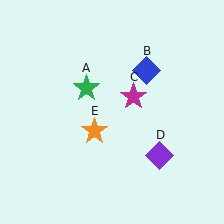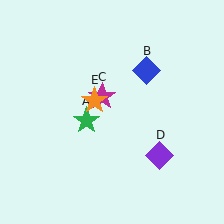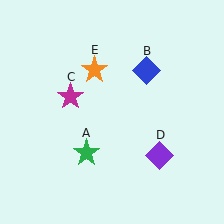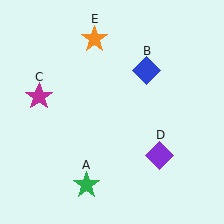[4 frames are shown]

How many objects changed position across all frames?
3 objects changed position: green star (object A), magenta star (object C), orange star (object E).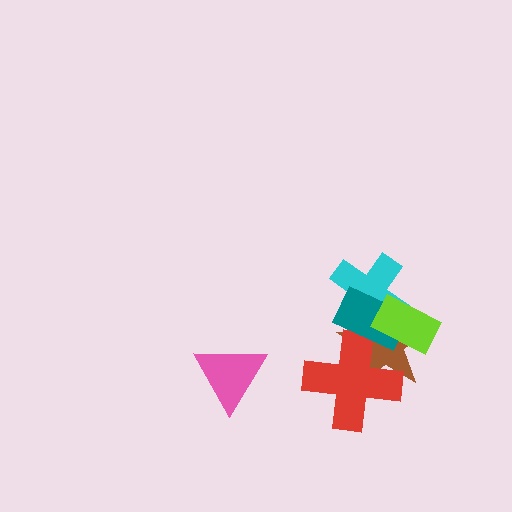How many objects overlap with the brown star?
4 objects overlap with the brown star.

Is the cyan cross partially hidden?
Yes, it is partially covered by another shape.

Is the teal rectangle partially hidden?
Yes, it is partially covered by another shape.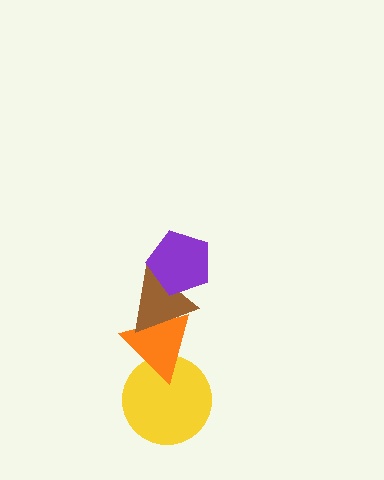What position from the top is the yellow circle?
The yellow circle is 4th from the top.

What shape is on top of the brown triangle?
The purple pentagon is on top of the brown triangle.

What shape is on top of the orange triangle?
The brown triangle is on top of the orange triangle.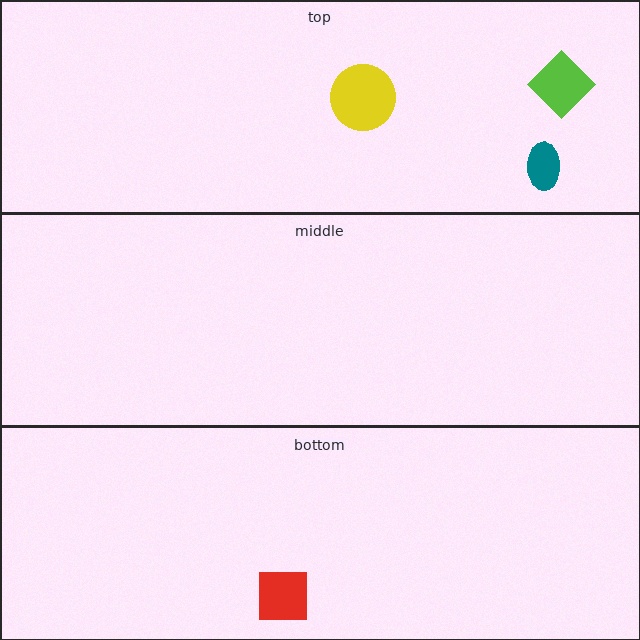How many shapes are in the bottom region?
1.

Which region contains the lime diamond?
The top region.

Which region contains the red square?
The bottom region.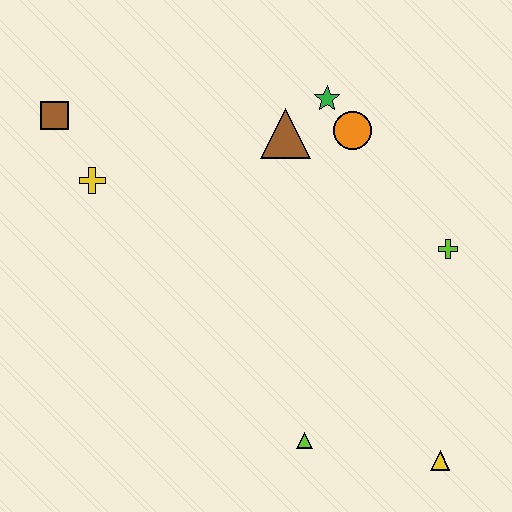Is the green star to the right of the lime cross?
No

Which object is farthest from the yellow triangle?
The brown square is farthest from the yellow triangle.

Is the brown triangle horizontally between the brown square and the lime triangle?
Yes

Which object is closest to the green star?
The orange circle is closest to the green star.